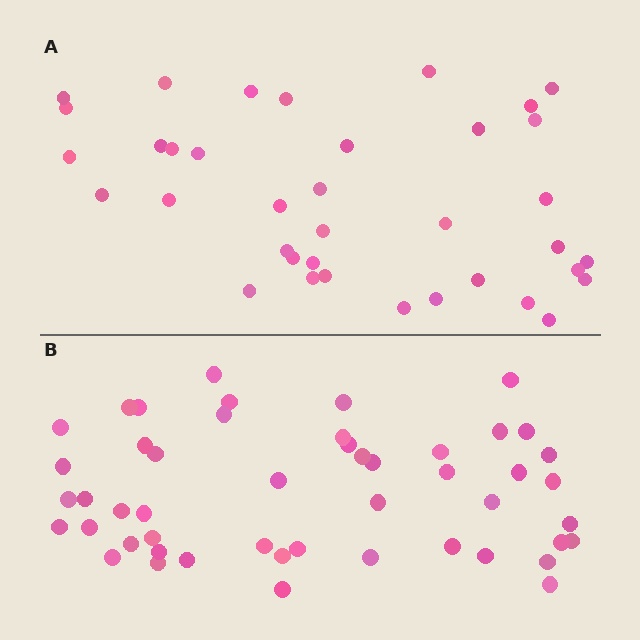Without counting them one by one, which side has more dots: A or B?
Region B (the bottom region) has more dots.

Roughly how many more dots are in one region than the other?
Region B has roughly 12 or so more dots than region A.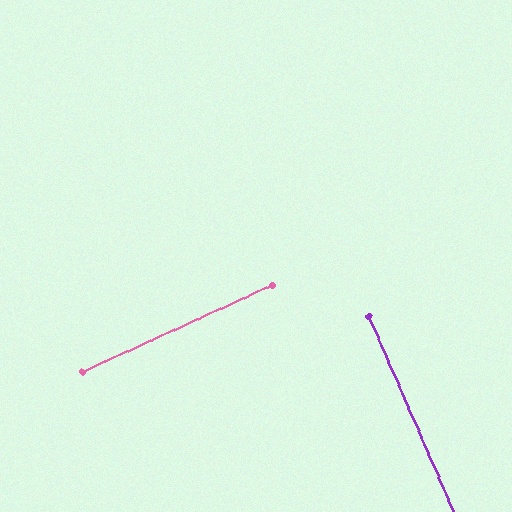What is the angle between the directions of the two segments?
Approximately 89 degrees.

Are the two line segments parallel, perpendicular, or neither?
Perpendicular — they meet at approximately 89°.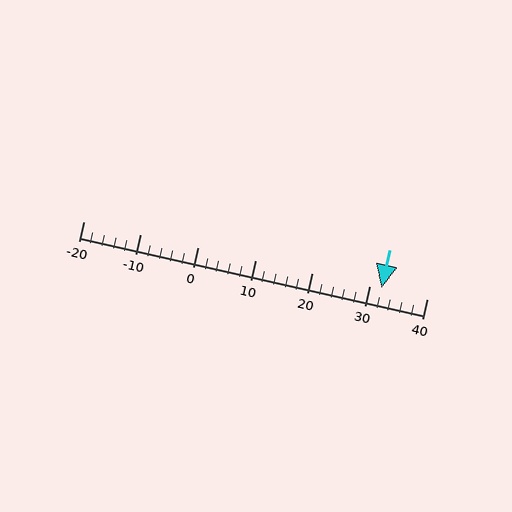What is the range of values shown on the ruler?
The ruler shows values from -20 to 40.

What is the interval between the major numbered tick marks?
The major tick marks are spaced 10 units apart.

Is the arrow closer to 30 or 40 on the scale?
The arrow is closer to 30.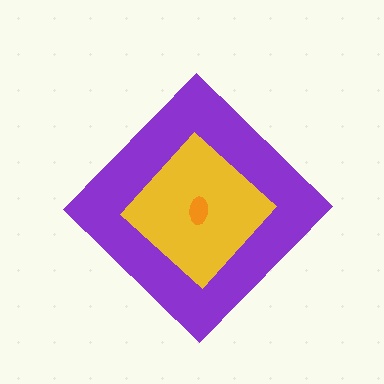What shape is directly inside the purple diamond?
The yellow diamond.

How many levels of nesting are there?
3.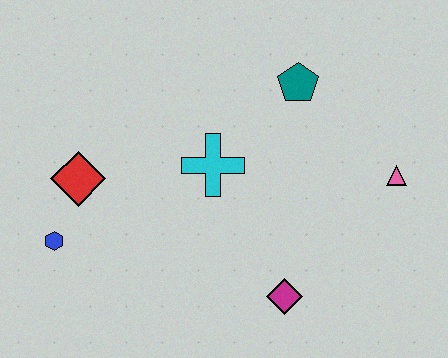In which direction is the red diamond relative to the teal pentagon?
The red diamond is to the left of the teal pentagon.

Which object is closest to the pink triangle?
The teal pentagon is closest to the pink triangle.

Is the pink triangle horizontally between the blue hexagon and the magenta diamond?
No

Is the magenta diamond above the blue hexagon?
No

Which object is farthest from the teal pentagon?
The blue hexagon is farthest from the teal pentagon.